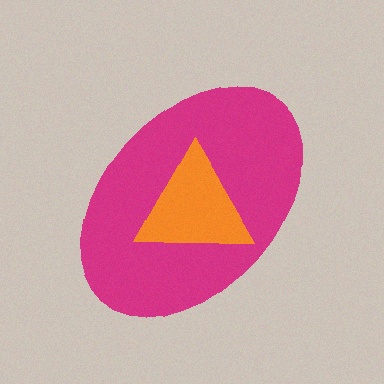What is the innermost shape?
The orange triangle.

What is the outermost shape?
The magenta ellipse.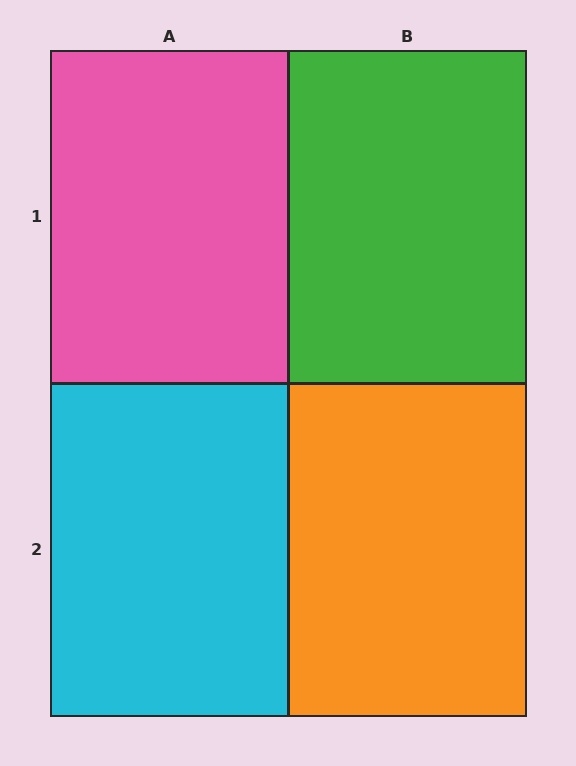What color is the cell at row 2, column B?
Orange.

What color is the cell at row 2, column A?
Cyan.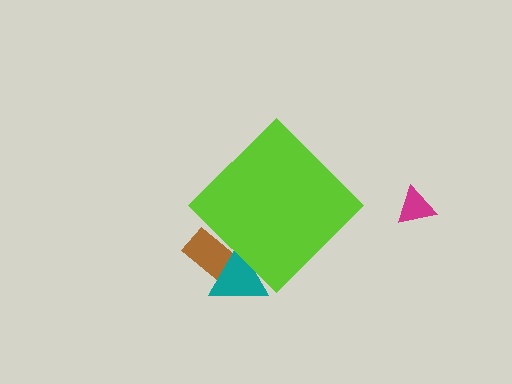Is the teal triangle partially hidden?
Yes, the teal triangle is partially hidden behind the lime diamond.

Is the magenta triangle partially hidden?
No, the magenta triangle is fully visible.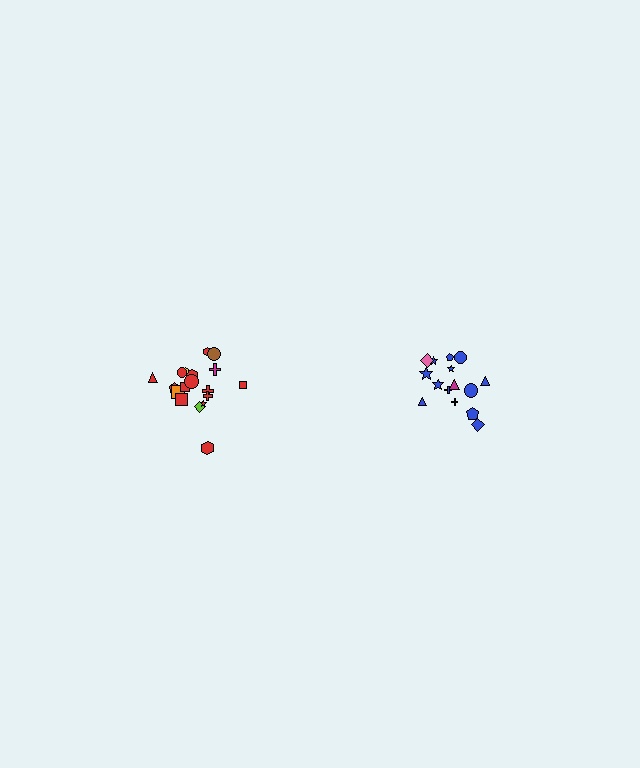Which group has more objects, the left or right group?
The left group.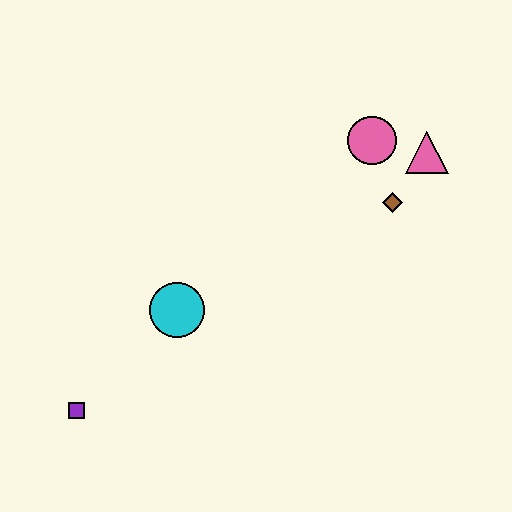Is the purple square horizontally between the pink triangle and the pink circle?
No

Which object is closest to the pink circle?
The pink triangle is closest to the pink circle.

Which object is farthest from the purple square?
The pink triangle is farthest from the purple square.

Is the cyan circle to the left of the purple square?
No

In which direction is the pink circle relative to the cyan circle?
The pink circle is to the right of the cyan circle.